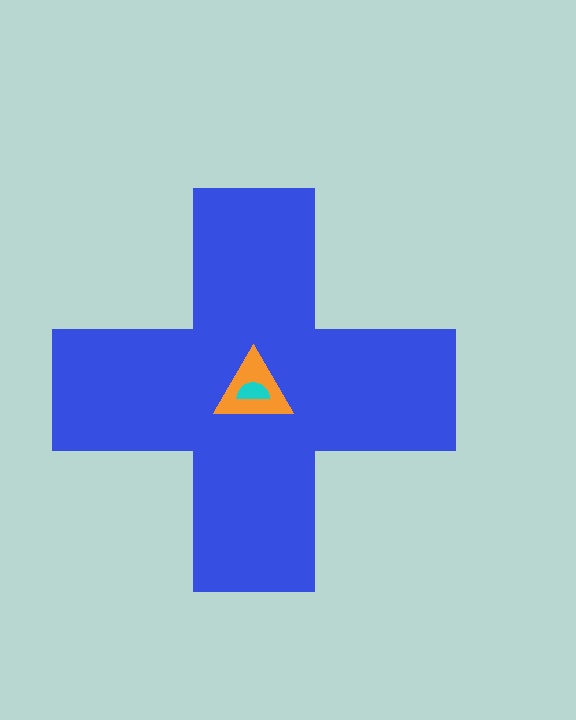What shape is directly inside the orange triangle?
The cyan semicircle.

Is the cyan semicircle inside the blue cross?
Yes.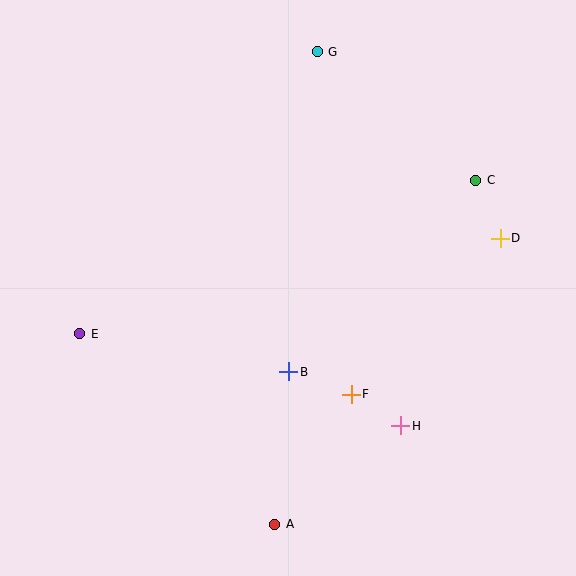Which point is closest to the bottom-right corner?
Point H is closest to the bottom-right corner.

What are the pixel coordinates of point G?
Point G is at (317, 52).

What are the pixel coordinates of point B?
Point B is at (289, 372).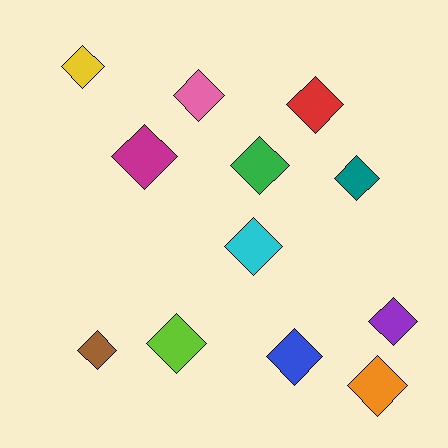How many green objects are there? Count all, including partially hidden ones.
There is 1 green object.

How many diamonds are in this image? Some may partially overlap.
There are 12 diamonds.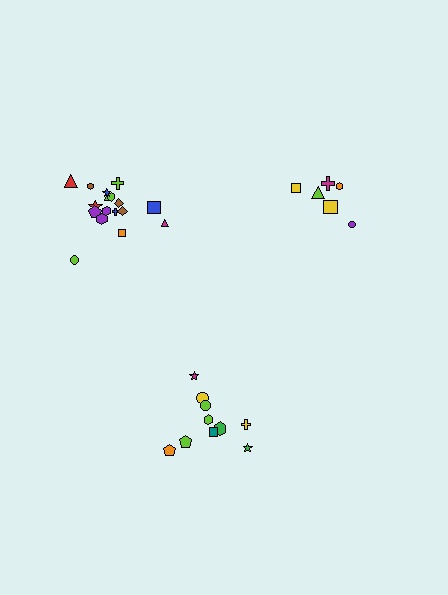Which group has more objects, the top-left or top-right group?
The top-left group.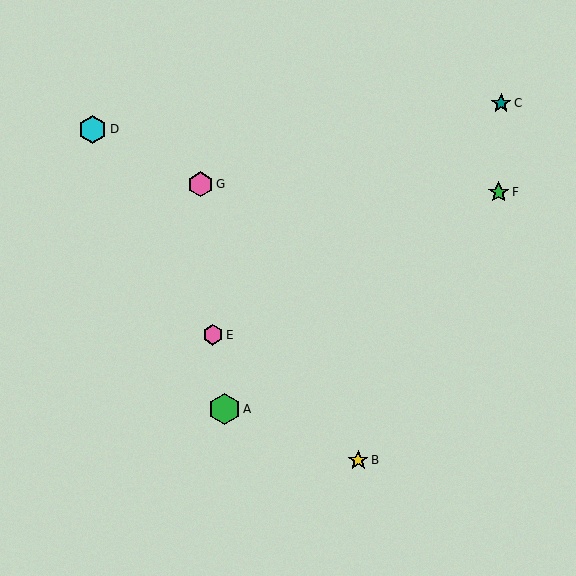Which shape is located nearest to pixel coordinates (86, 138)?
The cyan hexagon (labeled D) at (93, 129) is nearest to that location.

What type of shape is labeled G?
Shape G is a pink hexagon.